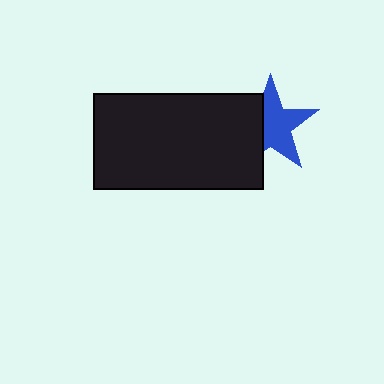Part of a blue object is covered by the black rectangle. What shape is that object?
It is a star.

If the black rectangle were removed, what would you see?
You would see the complete blue star.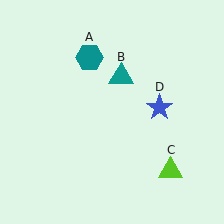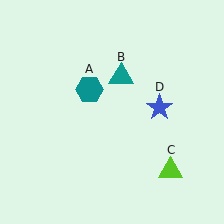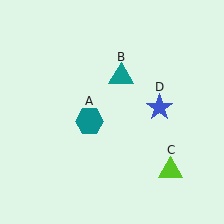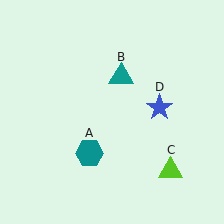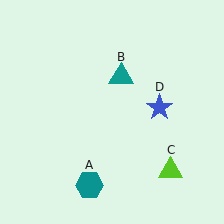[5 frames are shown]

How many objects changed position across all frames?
1 object changed position: teal hexagon (object A).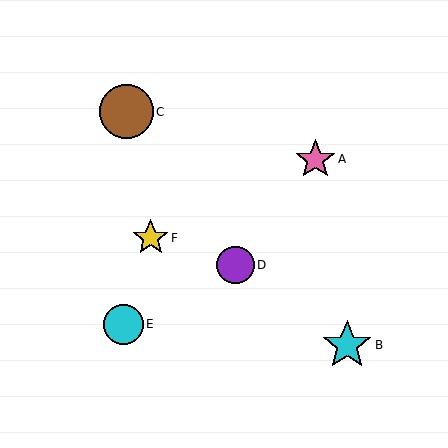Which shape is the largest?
The brown circle (labeled C) is the largest.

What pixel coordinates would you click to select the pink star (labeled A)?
Click at (315, 159) to select the pink star A.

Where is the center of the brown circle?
The center of the brown circle is at (127, 112).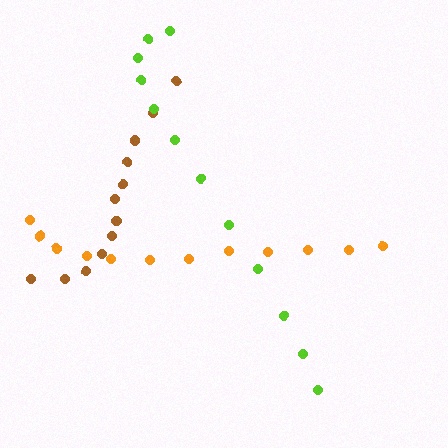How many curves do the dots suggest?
There are 3 distinct paths.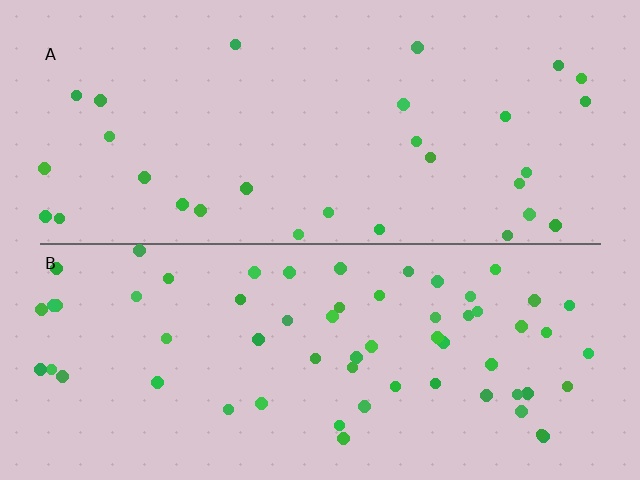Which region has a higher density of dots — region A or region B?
B (the bottom).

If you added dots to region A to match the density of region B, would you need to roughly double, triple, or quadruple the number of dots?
Approximately double.